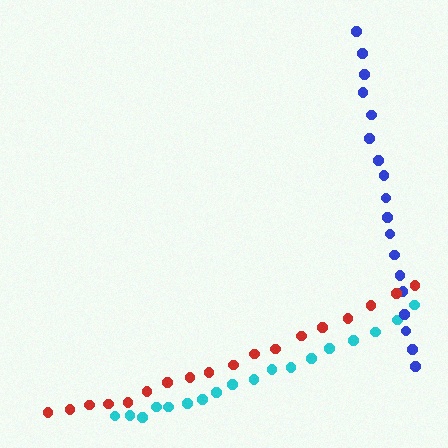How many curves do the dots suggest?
There are 3 distinct paths.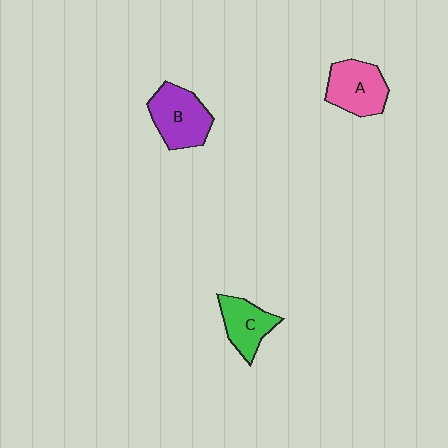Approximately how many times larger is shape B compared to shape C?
Approximately 1.3 times.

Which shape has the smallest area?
Shape C (green).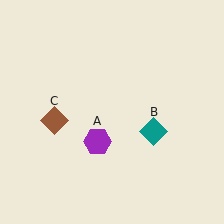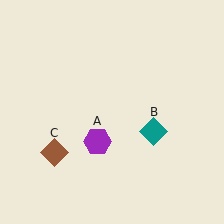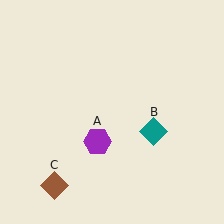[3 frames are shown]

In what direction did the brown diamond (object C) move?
The brown diamond (object C) moved down.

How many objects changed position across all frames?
1 object changed position: brown diamond (object C).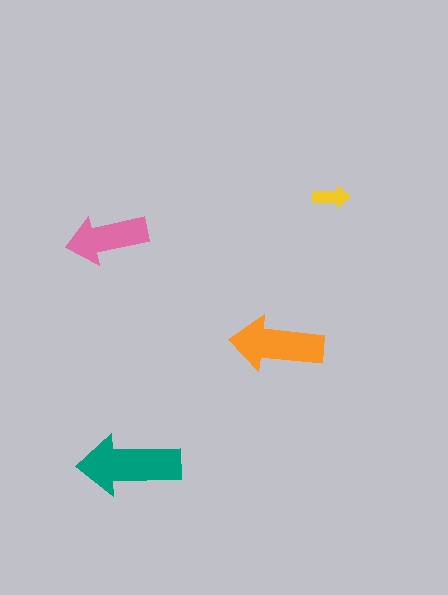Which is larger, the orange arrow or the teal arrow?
The teal one.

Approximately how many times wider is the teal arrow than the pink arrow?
About 1.5 times wider.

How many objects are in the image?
There are 4 objects in the image.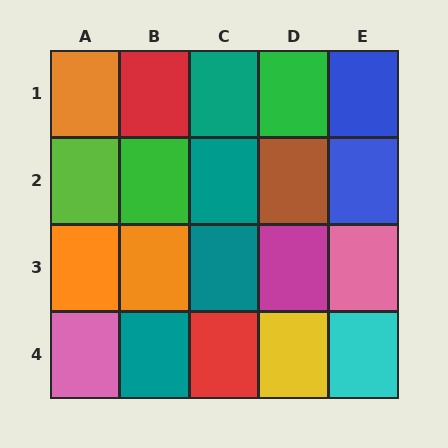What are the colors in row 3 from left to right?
Orange, orange, teal, magenta, pink.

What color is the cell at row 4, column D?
Yellow.